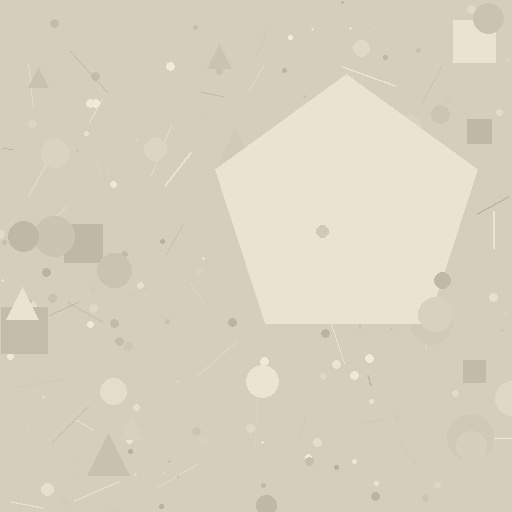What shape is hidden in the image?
A pentagon is hidden in the image.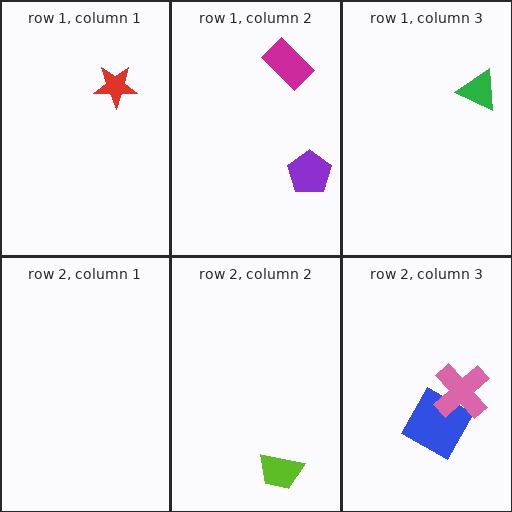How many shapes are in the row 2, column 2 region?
1.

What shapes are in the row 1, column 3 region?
The green triangle.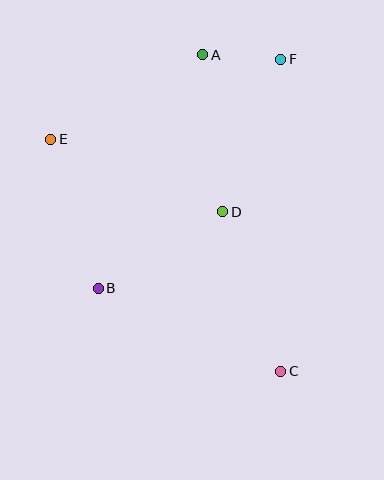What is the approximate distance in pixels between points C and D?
The distance between C and D is approximately 170 pixels.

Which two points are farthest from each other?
Points C and E are farthest from each other.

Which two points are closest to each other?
Points A and F are closest to each other.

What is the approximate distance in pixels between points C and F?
The distance between C and F is approximately 312 pixels.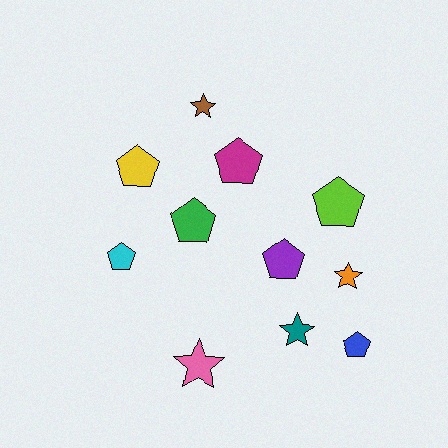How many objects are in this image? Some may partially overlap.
There are 11 objects.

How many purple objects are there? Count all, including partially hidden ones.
There is 1 purple object.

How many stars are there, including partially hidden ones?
There are 4 stars.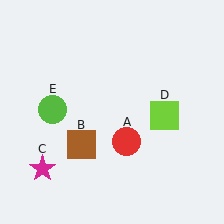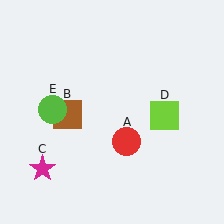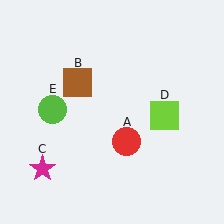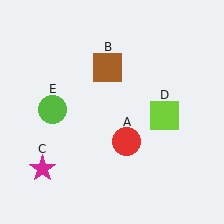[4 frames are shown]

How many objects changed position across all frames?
1 object changed position: brown square (object B).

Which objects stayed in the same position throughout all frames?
Red circle (object A) and magenta star (object C) and lime square (object D) and lime circle (object E) remained stationary.